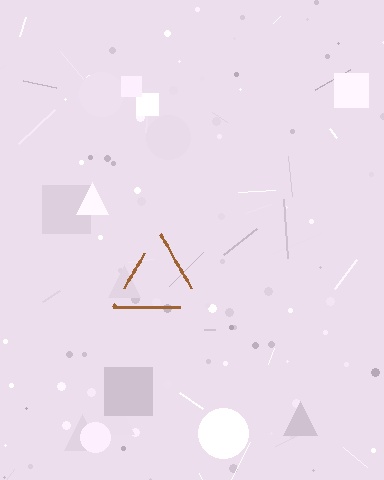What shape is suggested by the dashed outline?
The dashed outline suggests a triangle.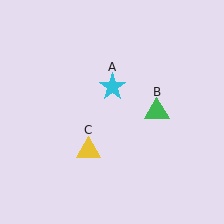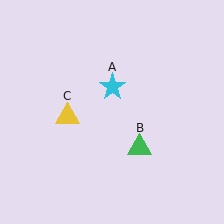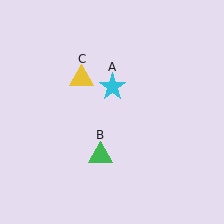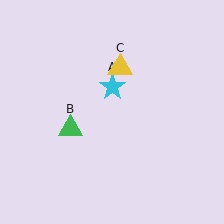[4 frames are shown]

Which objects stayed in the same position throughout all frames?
Cyan star (object A) remained stationary.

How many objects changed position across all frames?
2 objects changed position: green triangle (object B), yellow triangle (object C).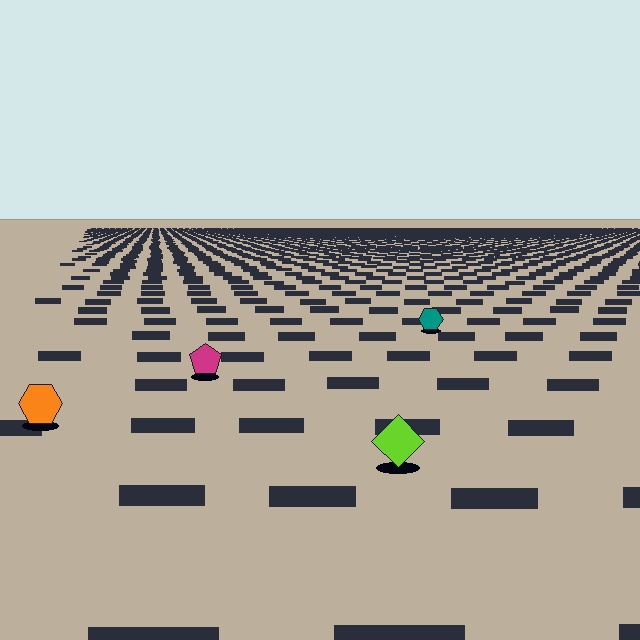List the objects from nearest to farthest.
From nearest to farthest: the lime diamond, the orange hexagon, the magenta pentagon, the teal hexagon.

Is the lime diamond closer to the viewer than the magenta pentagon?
Yes. The lime diamond is closer — you can tell from the texture gradient: the ground texture is coarser near it.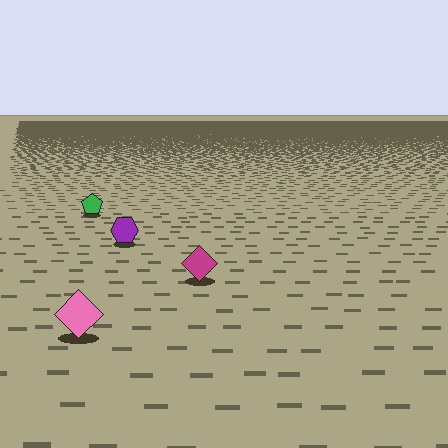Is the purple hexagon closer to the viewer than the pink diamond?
No. The pink diamond is closer — you can tell from the texture gradient: the ground texture is coarser near it.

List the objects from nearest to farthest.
From nearest to farthest: the pink diamond, the magenta diamond, the purple hexagon, the green pentagon.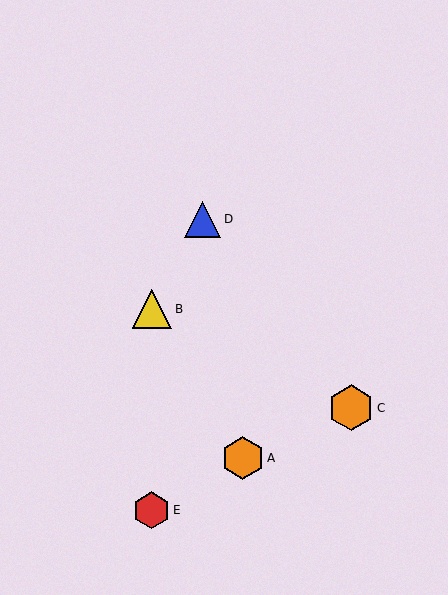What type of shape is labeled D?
Shape D is a blue triangle.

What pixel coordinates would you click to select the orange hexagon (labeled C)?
Click at (351, 408) to select the orange hexagon C.